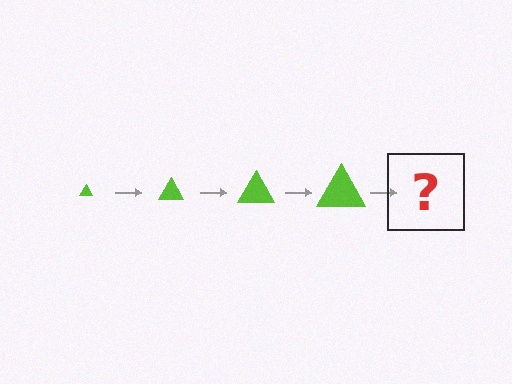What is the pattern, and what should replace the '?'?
The pattern is that the triangle gets progressively larger each step. The '?' should be a lime triangle, larger than the previous one.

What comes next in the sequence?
The next element should be a lime triangle, larger than the previous one.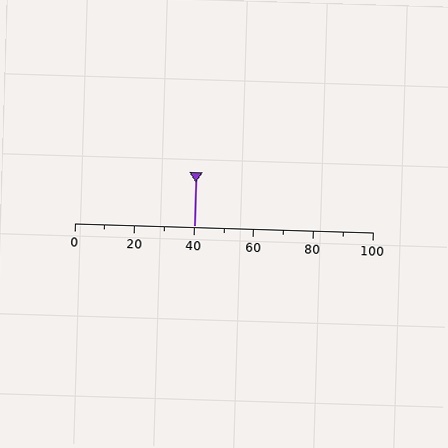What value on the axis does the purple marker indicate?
The marker indicates approximately 40.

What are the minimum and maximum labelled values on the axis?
The axis runs from 0 to 100.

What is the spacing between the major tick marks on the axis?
The major ticks are spaced 20 apart.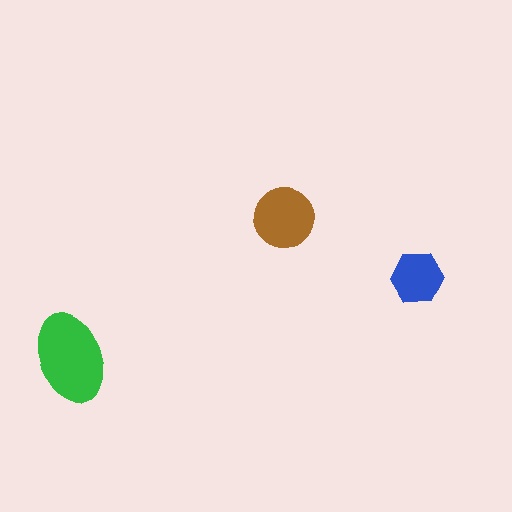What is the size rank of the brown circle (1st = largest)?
2nd.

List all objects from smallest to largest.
The blue hexagon, the brown circle, the green ellipse.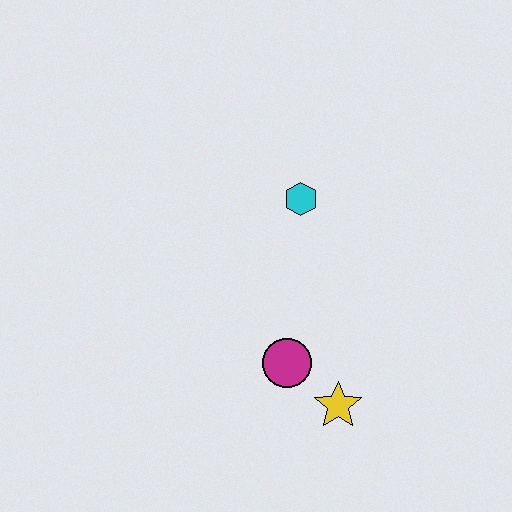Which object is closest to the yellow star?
The magenta circle is closest to the yellow star.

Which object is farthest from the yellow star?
The cyan hexagon is farthest from the yellow star.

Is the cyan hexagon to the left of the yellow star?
Yes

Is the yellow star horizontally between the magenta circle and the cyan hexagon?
No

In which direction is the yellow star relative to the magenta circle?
The yellow star is to the right of the magenta circle.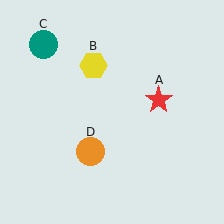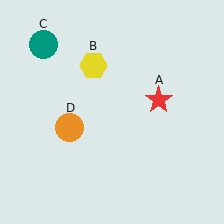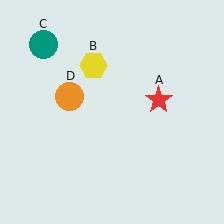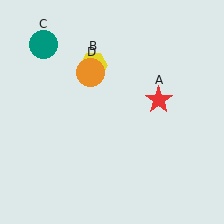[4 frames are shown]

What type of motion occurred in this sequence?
The orange circle (object D) rotated clockwise around the center of the scene.